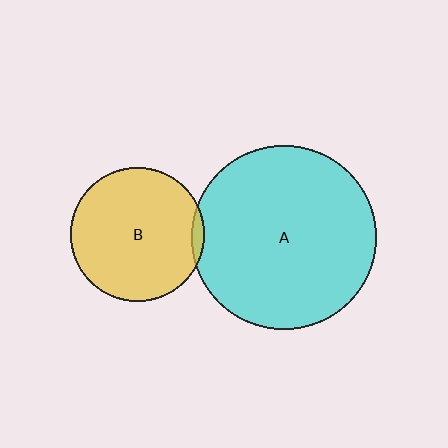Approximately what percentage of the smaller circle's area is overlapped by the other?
Approximately 5%.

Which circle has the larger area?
Circle A (cyan).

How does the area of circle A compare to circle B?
Approximately 1.9 times.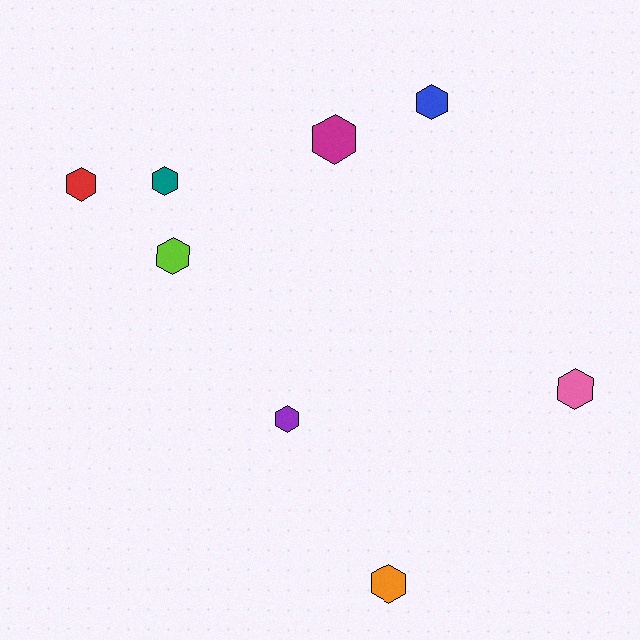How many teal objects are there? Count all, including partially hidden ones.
There is 1 teal object.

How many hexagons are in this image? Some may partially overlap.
There are 8 hexagons.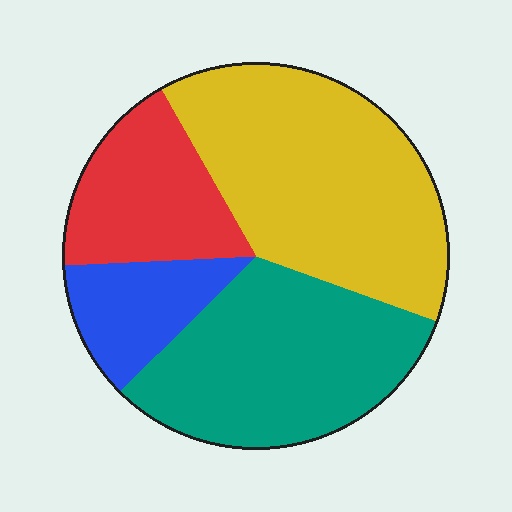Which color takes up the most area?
Yellow, at roughly 40%.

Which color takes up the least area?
Blue, at roughly 10%.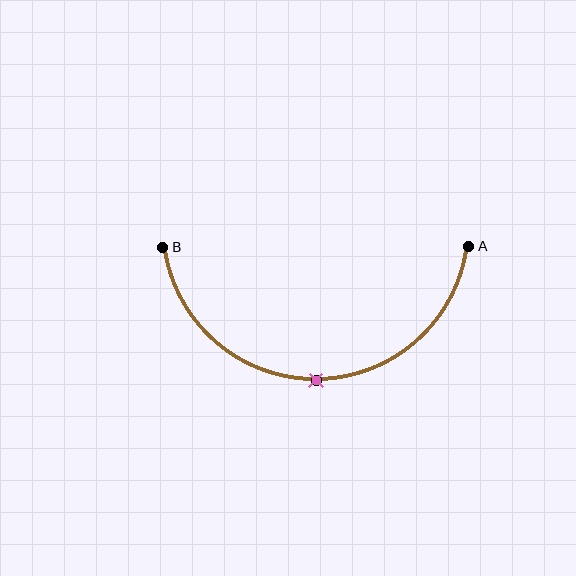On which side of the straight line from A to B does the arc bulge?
The arc bulges below the straight line connecting A and B.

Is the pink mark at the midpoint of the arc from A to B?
Yes. The pink mark lies on the arc at equal arc-length from both A and B — it is the arc midpoint.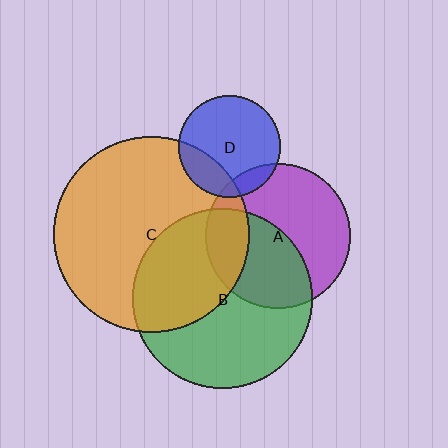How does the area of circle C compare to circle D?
Approximately 3.7 times.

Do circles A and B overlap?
Yes.